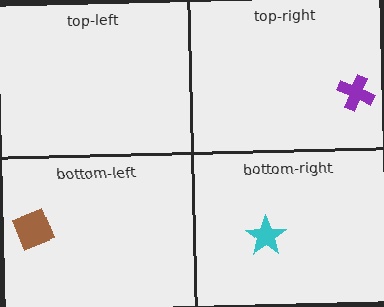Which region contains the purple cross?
The top-right region.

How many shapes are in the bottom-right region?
1.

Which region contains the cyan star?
The bottom-right region.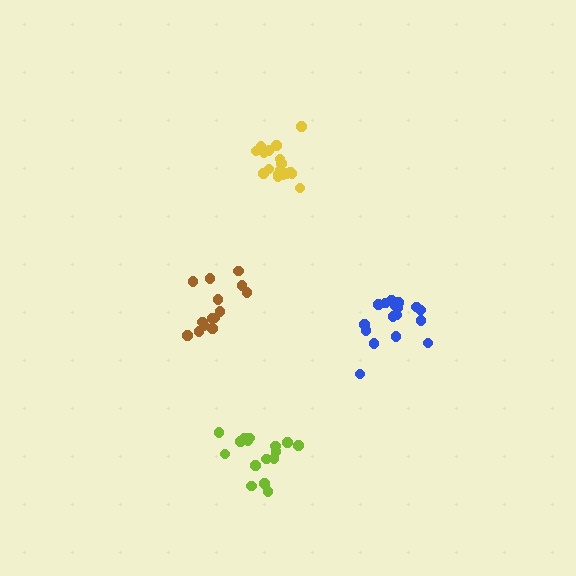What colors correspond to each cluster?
The clusters are colored: lime, brown, yellow, blue.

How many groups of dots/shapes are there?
There are 4 groups.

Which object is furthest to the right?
The blue cluster is rightmost.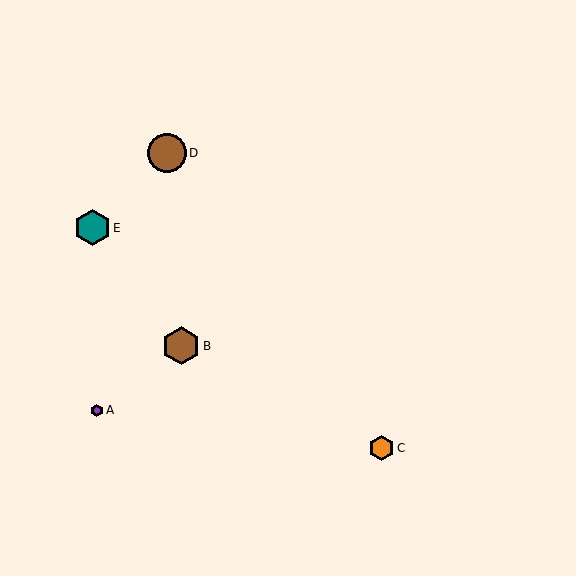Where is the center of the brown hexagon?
The center of the brown hexagon is at (181, 346).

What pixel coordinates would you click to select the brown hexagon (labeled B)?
Click at (181, 346) to select the brown hexagon B.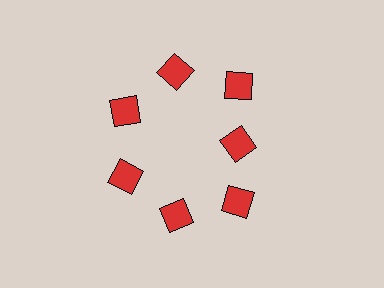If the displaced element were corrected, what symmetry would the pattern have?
It would have 7-fold rotational symmetry — the pattern would map onto itself every 51 degrees.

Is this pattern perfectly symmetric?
No. The 7 red squares are arranged in a ring, but one element near the 3 o'clock position is pulled inward toward the center, breaking the 7-fold rotational symmetry.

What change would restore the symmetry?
The symmetry would be restored by moving it outward, back onto the ring so that all 7 squares sit at equal angles and equal distance from the center.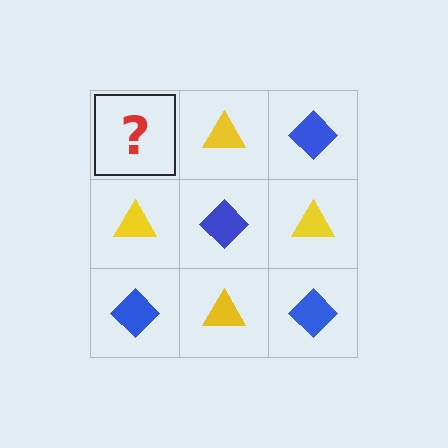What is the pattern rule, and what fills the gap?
The rule is that it alternates blue diamond and yellow triangle in a checkerboard pattern. The gap should be filled with a blue diamond.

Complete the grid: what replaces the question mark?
The question mark should be replaced with a blue diamond.